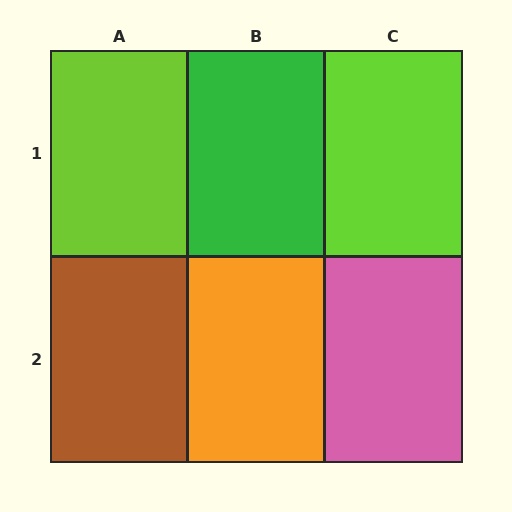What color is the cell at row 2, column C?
Pink.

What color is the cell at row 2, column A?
Brown.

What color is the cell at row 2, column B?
Orange.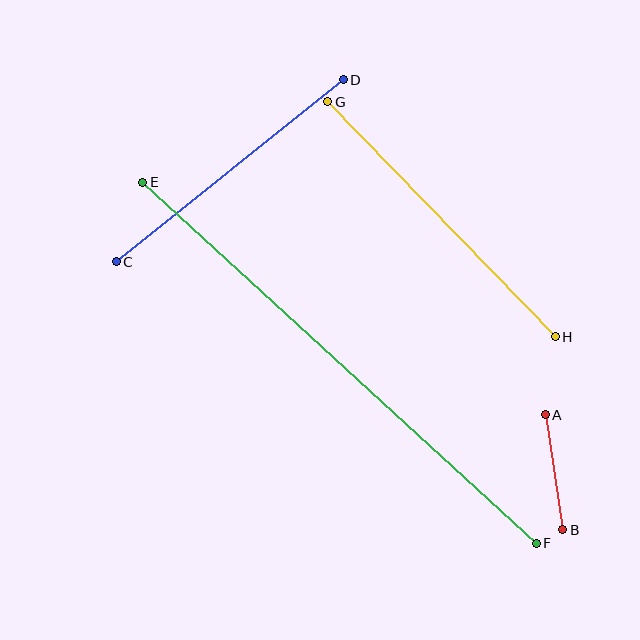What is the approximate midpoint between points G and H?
The midpoint is at approximately (442, 219) pixels.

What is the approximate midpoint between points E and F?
The midpoint is at approximately (340, 363) pixels.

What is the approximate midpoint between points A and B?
The midpoint is at approximately (554, 472) pixels.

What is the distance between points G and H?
The distance is approximately 327 pixels.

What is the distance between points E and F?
The distance is approximately 534 pixels.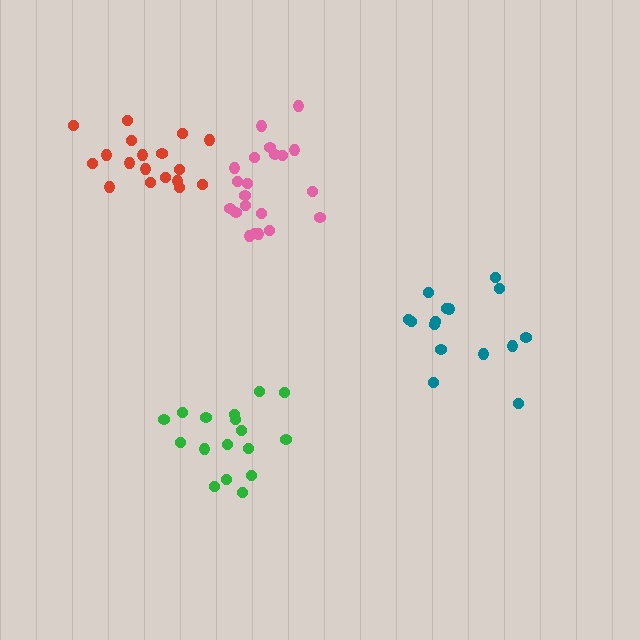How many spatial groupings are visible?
There are 4 spatial groupings.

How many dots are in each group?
Group 1: 15 dots, Group 2: 18 dots, Group 3: 17 dots, Group 4: 21 dots (71 total).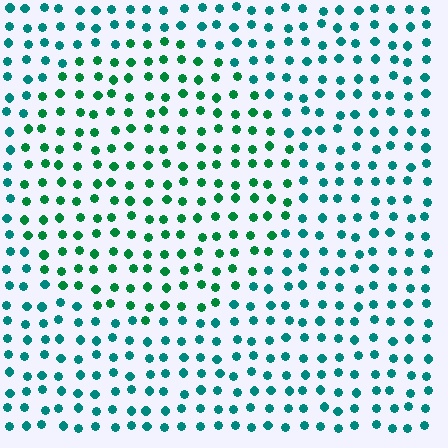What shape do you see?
I see a circle.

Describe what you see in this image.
The image is filled with small teal elements in a uniform arrangement. A circle-shaped region is visible where the elements are tinted to a slightly different hue, forming a subtle color boundary.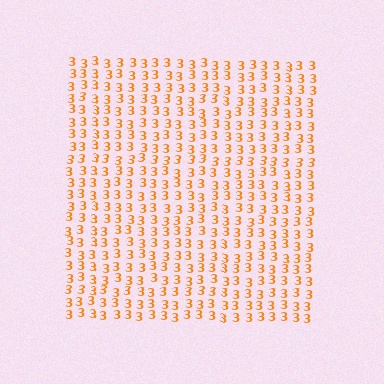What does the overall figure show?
The overall figure shows a square.